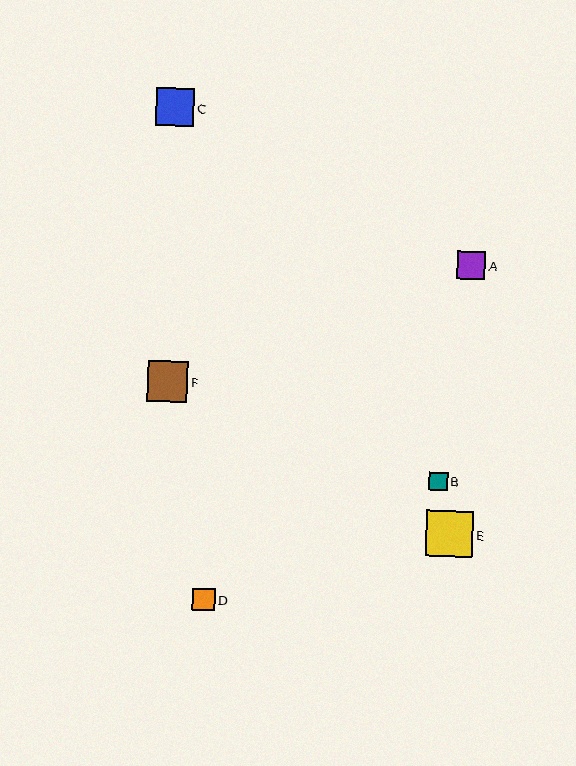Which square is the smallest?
Square B is the smallest with a size of approximately 19 pixels.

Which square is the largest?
Square E is the largest with a size of approximately 47 pixels.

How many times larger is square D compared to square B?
Square D is approximately 1.2 times the size of square B.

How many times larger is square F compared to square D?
Square F is approximately 1.8 times the size of square D.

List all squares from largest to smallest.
From largest to smallest: E, F, C, A, D, B.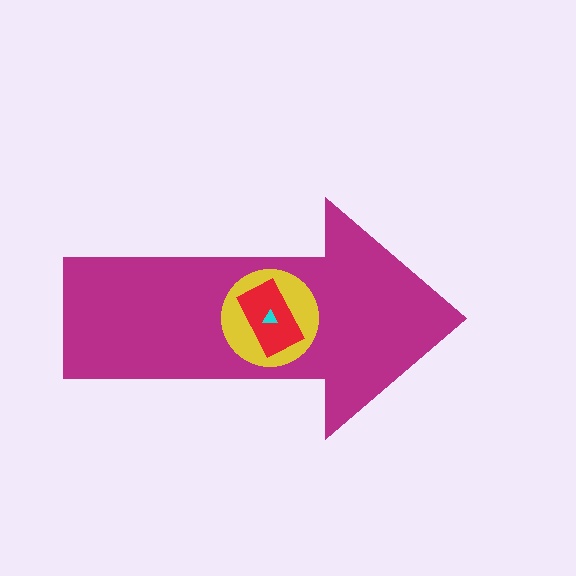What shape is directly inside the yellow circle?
The red rectangle.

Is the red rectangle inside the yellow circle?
Yes.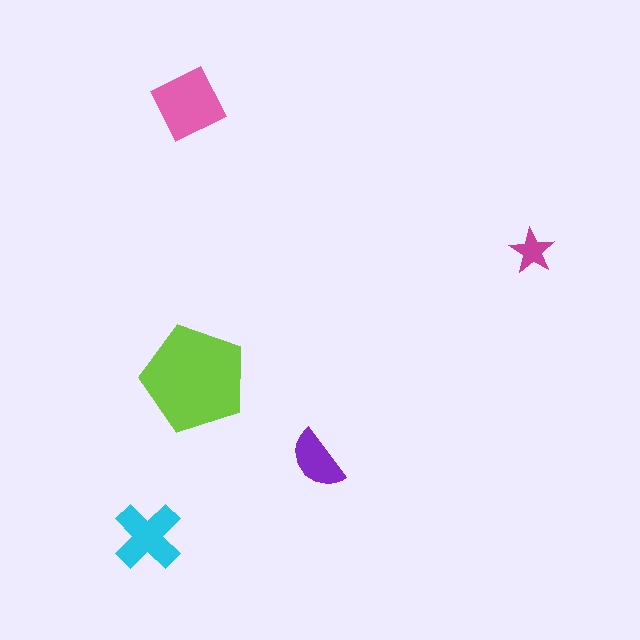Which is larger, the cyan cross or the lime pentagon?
The lime pentagon.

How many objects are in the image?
There are 5 objects in the image.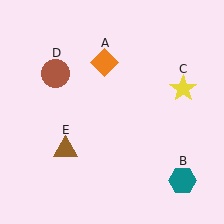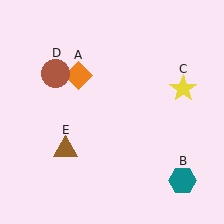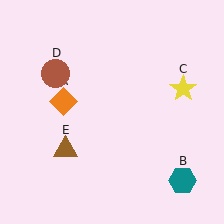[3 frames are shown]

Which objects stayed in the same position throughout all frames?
Teal hexagon (object B) and yellow star (object C) and brown circle (object D) and brown triangle (object E) remained stationary.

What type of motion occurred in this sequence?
The orange diamond (object A) rotated counterclockwise around the center of the scene.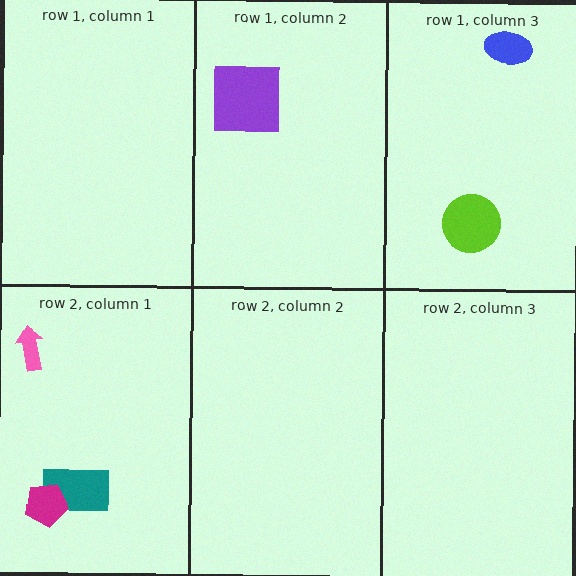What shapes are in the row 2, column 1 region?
The pink arrow, the teal rectangle, the magenta pentagon.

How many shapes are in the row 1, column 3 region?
2.